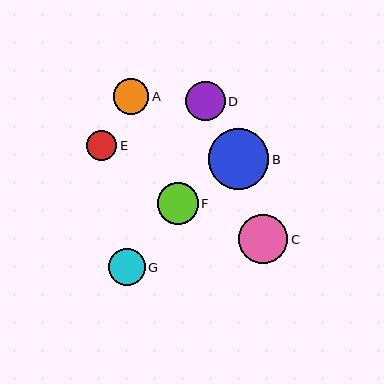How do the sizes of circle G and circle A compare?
Circle G and circle A are approximately the same size.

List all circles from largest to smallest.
From largest to smallest: B, C, F, D, G, A, E.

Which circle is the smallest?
Circle E is the smallest with a size of approximately 30 pixels.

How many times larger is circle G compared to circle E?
Circle G is approximately 1.2 times the size of circle E.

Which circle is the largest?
Circle B is the largest with a size of approximately 60 pixels.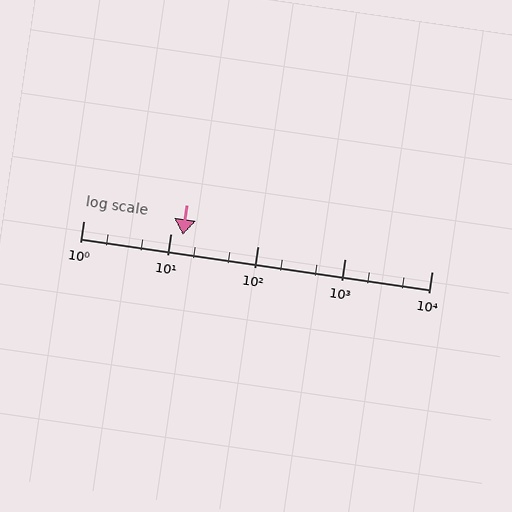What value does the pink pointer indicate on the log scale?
The pointer indicates approximately 14.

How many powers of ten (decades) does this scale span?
The scale spans 4 decades, from 1 to 10000.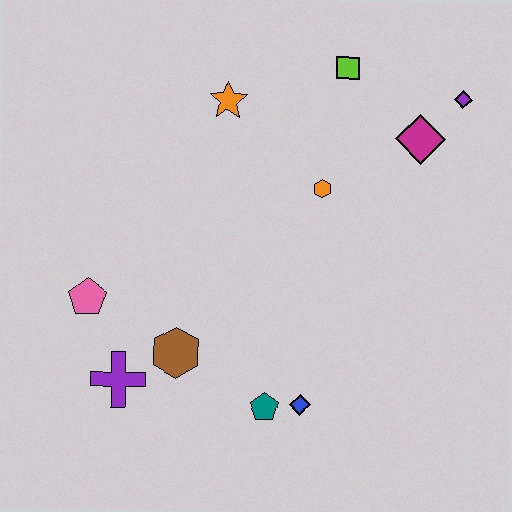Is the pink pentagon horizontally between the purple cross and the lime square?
No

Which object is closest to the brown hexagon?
The purple cross is closest to the brown hexagon.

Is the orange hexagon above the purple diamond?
No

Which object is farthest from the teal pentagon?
The purple diamond is farthest from the teal pentagon.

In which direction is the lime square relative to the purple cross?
The lime square is above the purple cross.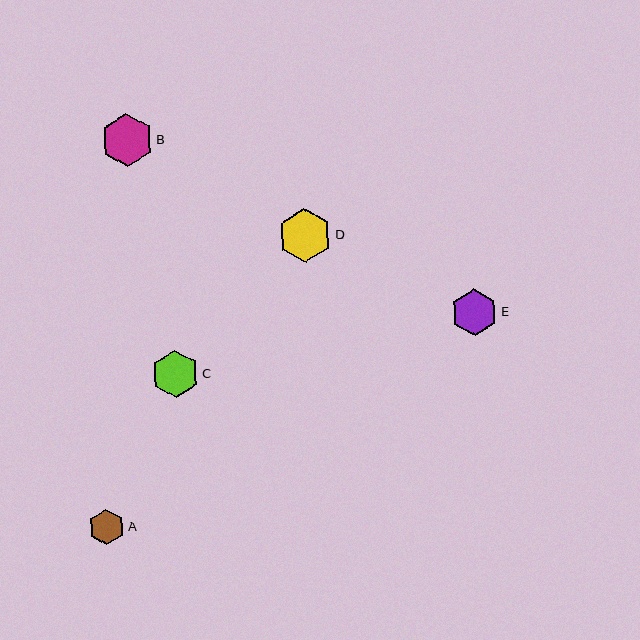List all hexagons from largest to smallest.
From largest to smallest: D, B, C, E, A.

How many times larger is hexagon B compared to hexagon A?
Hexagon B is approximately 1.5 times the size of hexagon A.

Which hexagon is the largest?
Hexagon D is the largest with a size of approximately 54 pixels.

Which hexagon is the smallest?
Hexagon A is the smallest with a size of approximately 36 pixels.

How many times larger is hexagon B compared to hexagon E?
Hexagon B is approximately 1.1 times the size of hexagon E.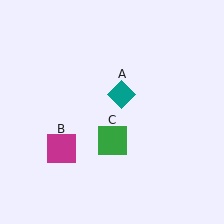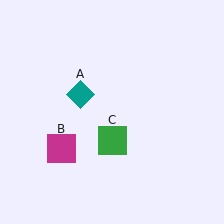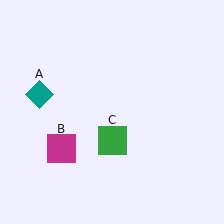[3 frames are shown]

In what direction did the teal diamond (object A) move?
The teal diamond (object A) moved left.